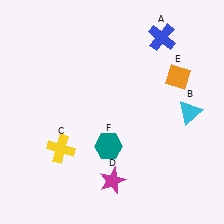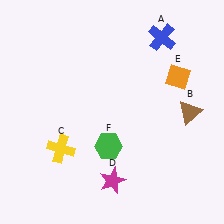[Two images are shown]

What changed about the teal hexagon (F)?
In Image 1, F is teal. In Image 2, it changed to green.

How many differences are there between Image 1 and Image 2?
There are 2 differences between the two images.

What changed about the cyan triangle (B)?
In Image 1, B is cyan. In Image 2, it changed to brown.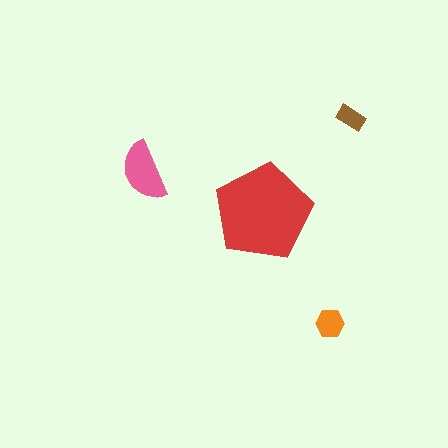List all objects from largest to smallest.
The red pentagon, the pink semicircle, the orange hexagon, the brown rectangle.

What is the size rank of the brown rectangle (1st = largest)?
4th.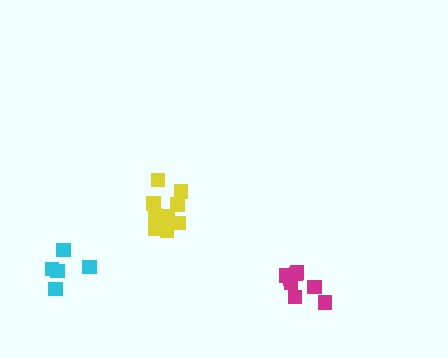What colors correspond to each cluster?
The clusters are colored: cyan, yellow, magenta.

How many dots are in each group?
Group 1: 5 dots, Group 2: 11 dots, Group 3: 8 dots (24 total).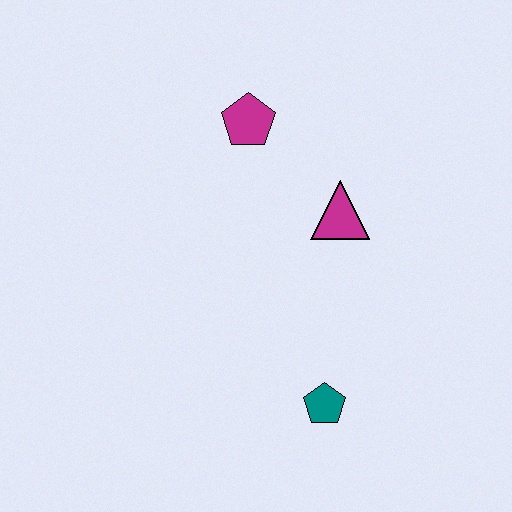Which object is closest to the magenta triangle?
The magenta pentagon is closest to the magenta triangle.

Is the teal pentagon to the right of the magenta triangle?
No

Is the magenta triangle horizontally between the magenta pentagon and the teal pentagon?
No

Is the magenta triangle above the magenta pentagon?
No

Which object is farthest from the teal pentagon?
The magenta pentagon is farthest from the teal pentagon.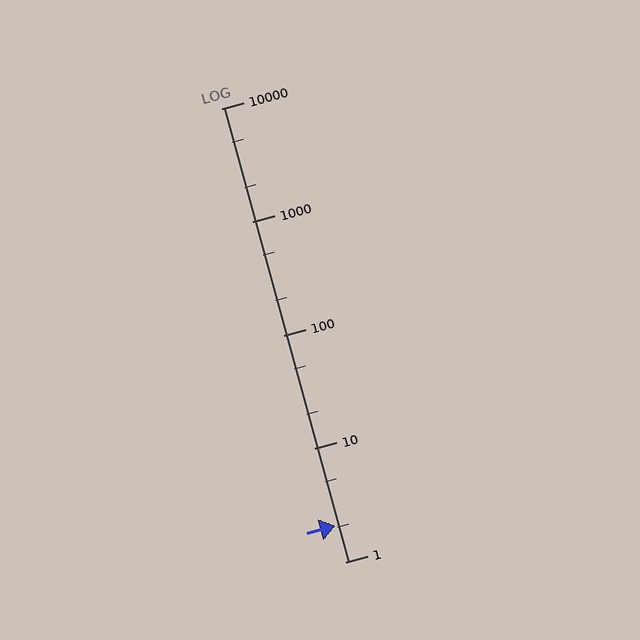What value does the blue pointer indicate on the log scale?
The pointer indicates approximately 2.1.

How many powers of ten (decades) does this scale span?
The scale spans 4 decades, from 1 to 10000.